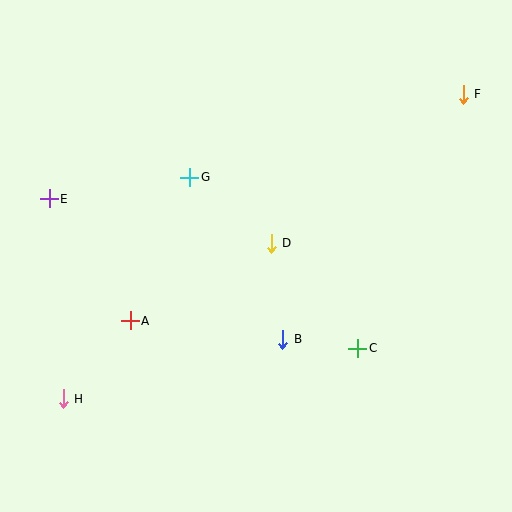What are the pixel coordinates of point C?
Point C is at (358, 348).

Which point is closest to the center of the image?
Point D at (271, 243) is closest to the center.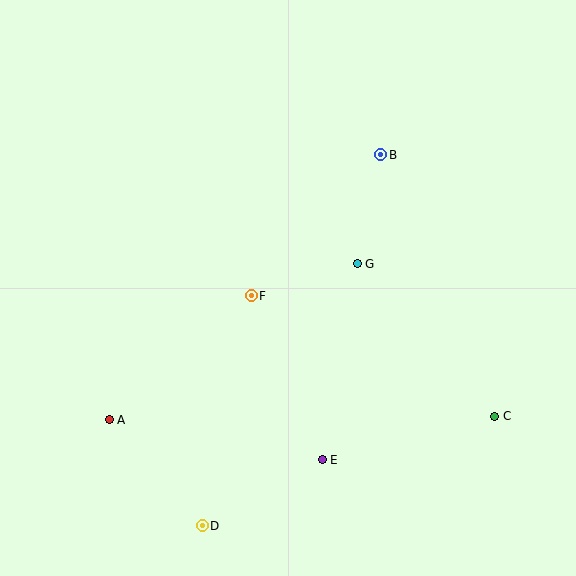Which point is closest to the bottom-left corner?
Point A is closest to the bottom-left corner.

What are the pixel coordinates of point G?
Point G is at (357, 264).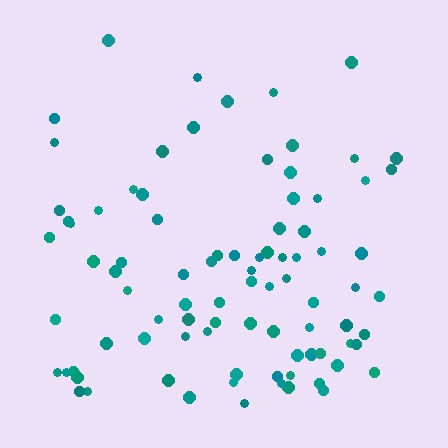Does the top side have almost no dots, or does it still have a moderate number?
Still a moderate number, just noticeably fewer than the bottom.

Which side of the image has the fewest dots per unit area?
The top.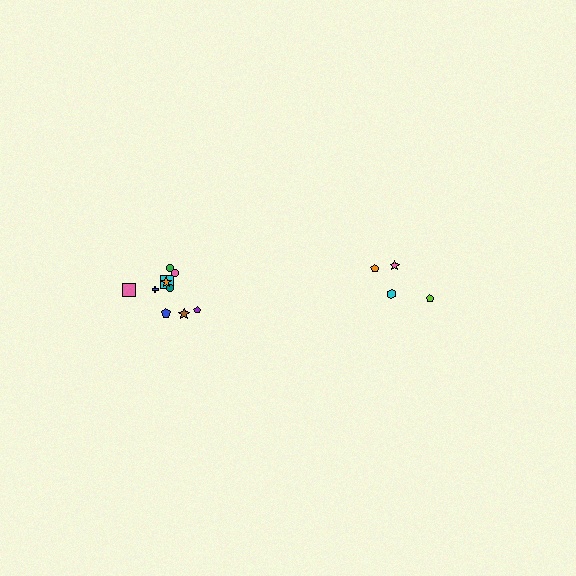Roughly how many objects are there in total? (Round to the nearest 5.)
Roughly 15 objects in total.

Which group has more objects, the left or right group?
The left group.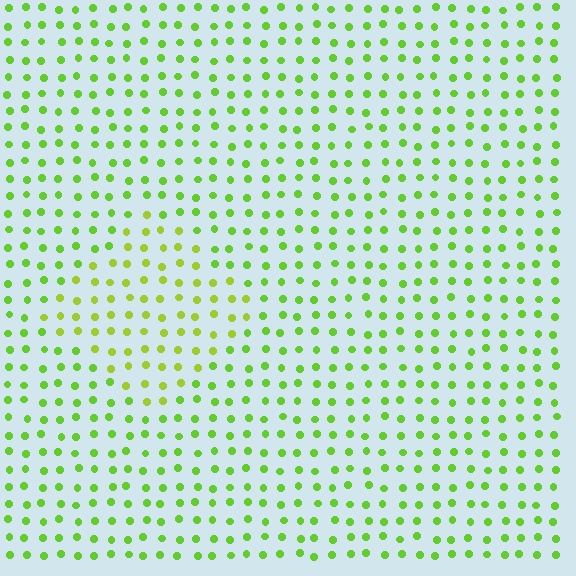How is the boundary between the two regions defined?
The boundary is defined purely by a slight shift in hue (about 22 degrees). Spacing, size, and orientation are identical on both sides.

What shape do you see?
I see a diamond.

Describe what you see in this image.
The image is filled with small lime elements in a uniform arrangement. A diamond-shaped region is visible where the elements are tinted to a slightly different hue, forming a subtle color boundary.